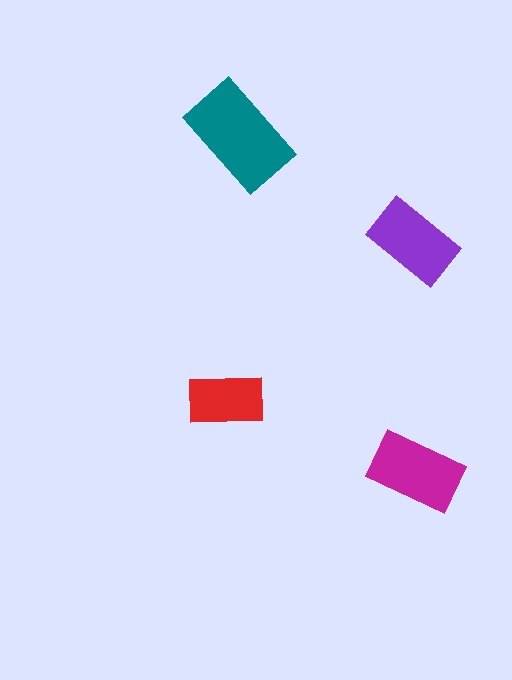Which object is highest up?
The teal rectangle is topmost.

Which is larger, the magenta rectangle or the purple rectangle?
The magenta one.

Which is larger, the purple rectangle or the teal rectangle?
The teal one.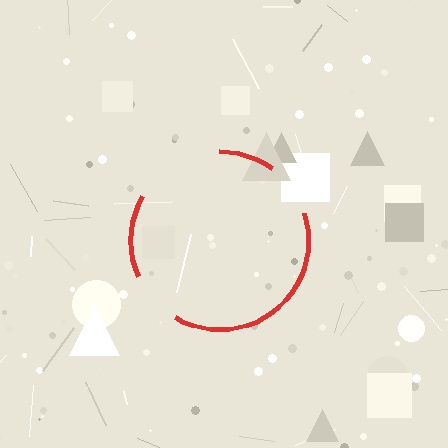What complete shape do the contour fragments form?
The contour fragments form a circle.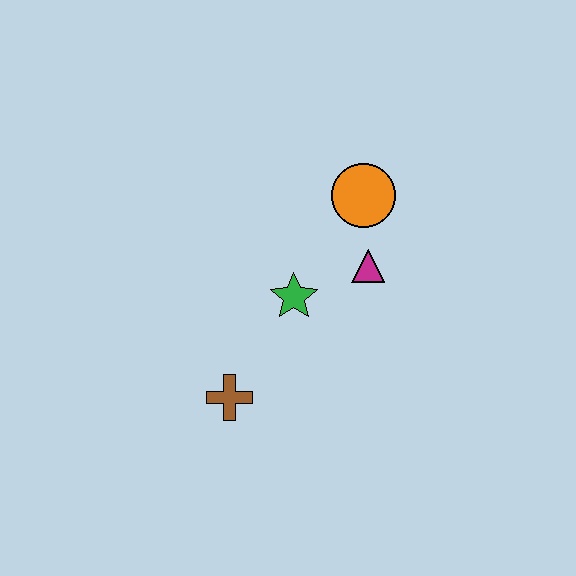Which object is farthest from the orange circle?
The brown cross is farthest from the orange circle.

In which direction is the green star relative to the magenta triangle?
The green star is to the left of the magenta triangle.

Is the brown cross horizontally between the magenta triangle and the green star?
No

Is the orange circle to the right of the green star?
Yes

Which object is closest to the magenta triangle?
The orange circle is closest to the magenta triangle.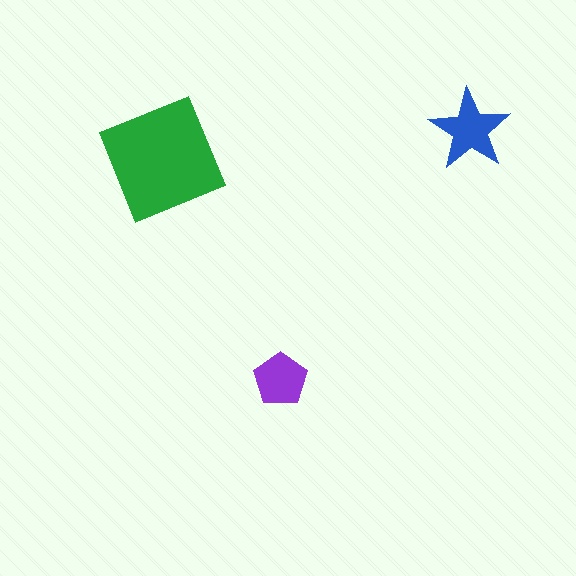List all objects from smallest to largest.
The purple pentagon, the blue star, the green square.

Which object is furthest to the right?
The blue star is rightmost.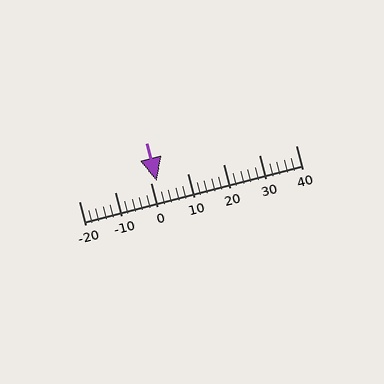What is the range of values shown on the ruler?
The ruler shows values from -20 to 40.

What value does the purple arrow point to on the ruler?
The purple arrow points to approximately 2.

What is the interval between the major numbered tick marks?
The major tick marks are spaced 10 units apart.